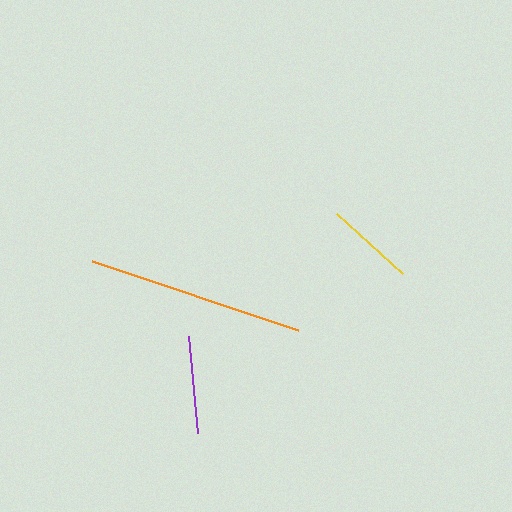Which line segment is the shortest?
The yellow line is the shortest at approximately 89 pixels.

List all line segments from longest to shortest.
From longest to shortest: orange, purple, yellow.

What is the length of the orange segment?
The orange segment is approximately 217 pixels long.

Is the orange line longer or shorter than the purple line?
The orange line is longer than the purple line.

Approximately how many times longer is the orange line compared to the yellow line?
The orange line is approximately 2.4 times the length of the yellow line.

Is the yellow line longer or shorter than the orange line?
The orange line is longer than the yellow line.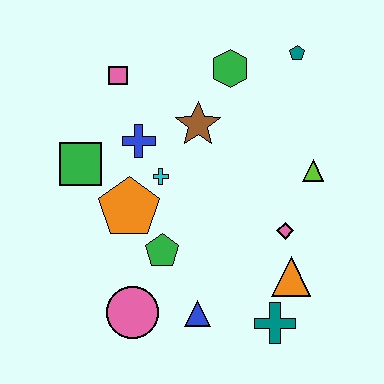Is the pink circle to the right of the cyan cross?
No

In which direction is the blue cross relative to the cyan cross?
The blue cross is above the cyan cross.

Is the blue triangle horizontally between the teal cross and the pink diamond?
No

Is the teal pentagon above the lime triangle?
Yes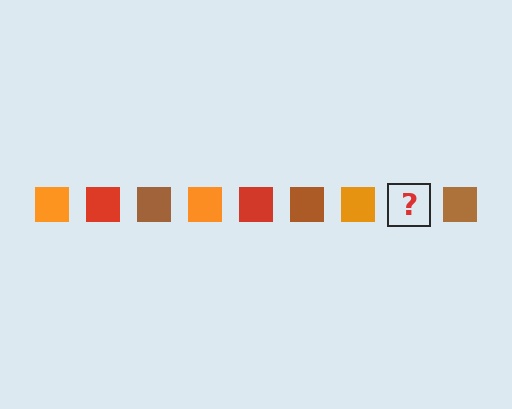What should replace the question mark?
The question mark should be replaced with a red square.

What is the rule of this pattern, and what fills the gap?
The rule is that the pattern cycles through orange, red, brown squares. The gap should be filled with a red square.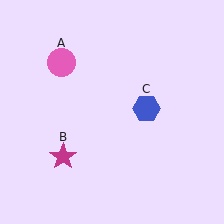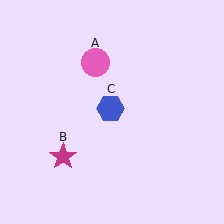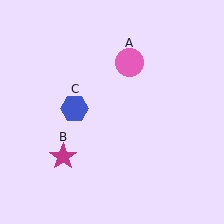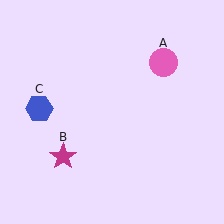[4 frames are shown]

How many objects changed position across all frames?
2 objects changed position: pink circle (object A), blue hexagon (object C).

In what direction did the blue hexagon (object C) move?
The blue hexagon (object C) moved left.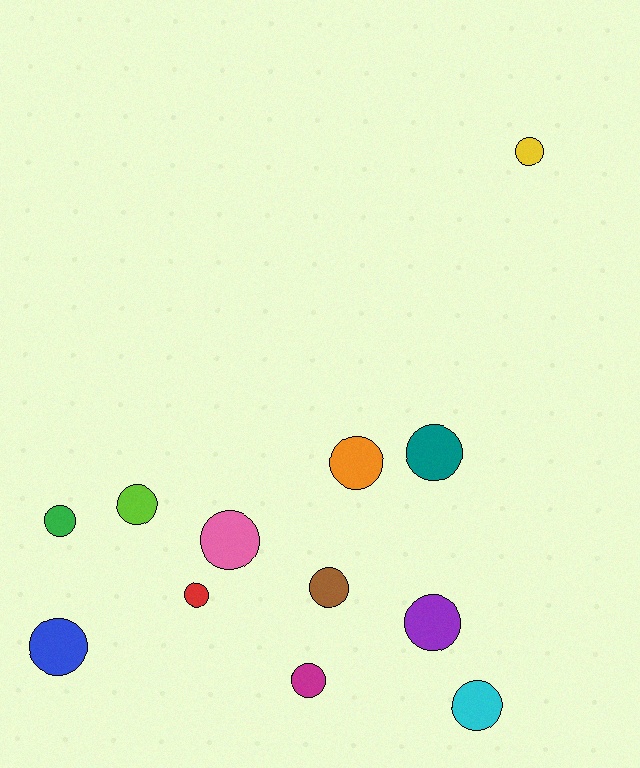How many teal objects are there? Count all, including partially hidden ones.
There is 1 teal object.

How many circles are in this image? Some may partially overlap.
There are 12 circles.